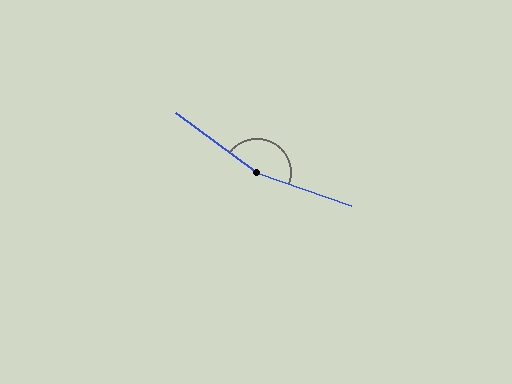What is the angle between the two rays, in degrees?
Approximately 163 degrees.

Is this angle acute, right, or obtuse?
It is obtuse.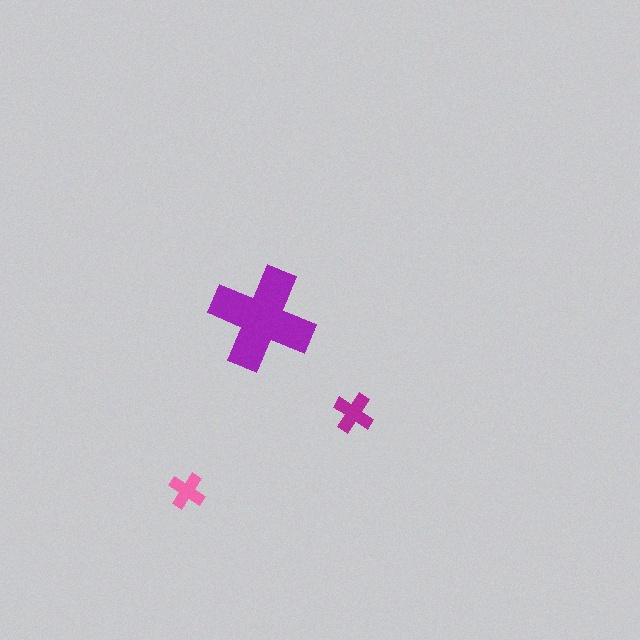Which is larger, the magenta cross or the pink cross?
The magenta one.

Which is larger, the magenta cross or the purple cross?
The purple one.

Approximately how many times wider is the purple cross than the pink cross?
About 3 times wider.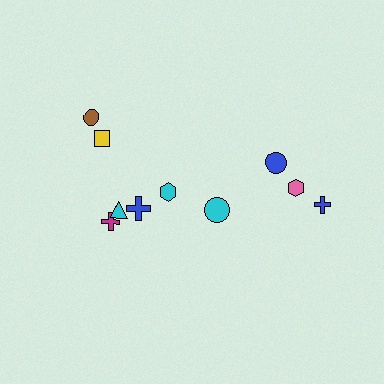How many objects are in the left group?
There are 6 objects.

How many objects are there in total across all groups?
There are 10 objects.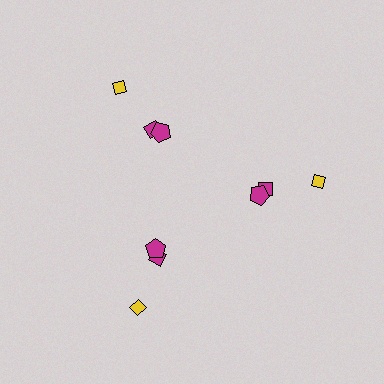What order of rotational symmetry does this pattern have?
This pattern has 3-fold rotational symmetry.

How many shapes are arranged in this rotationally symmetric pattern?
There are 9 shapes, arranged in 3 groups of 3.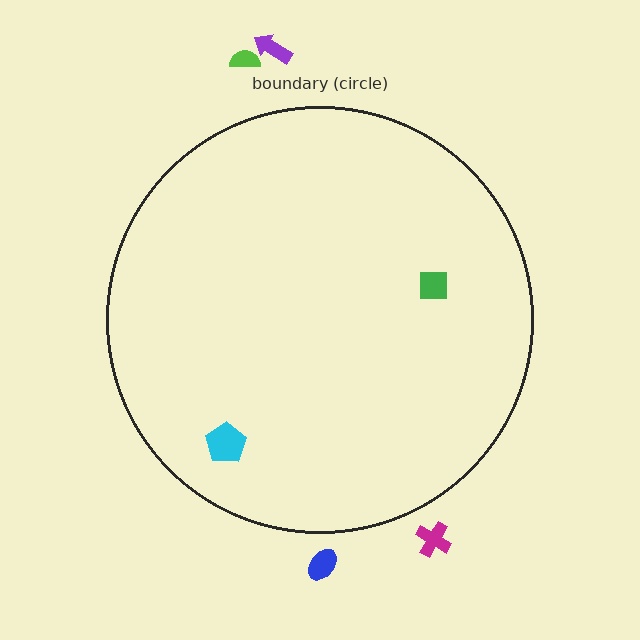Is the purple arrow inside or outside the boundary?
Outside.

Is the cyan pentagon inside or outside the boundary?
Inside.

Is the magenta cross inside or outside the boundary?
Outside.